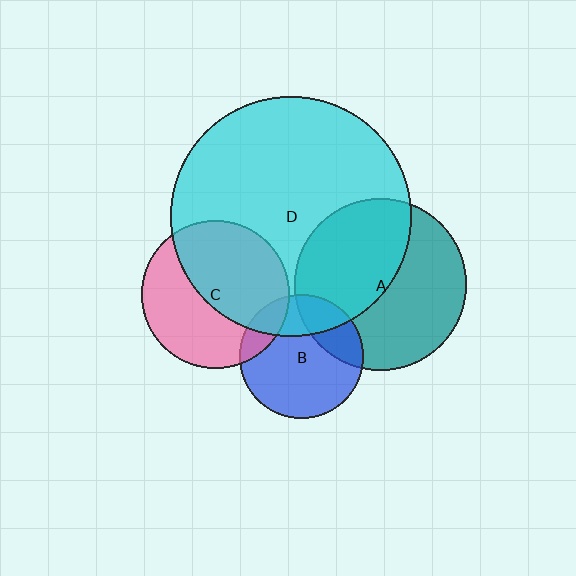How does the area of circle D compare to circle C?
Approximately 2.6 times.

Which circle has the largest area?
Circle D (cyan).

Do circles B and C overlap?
Yes.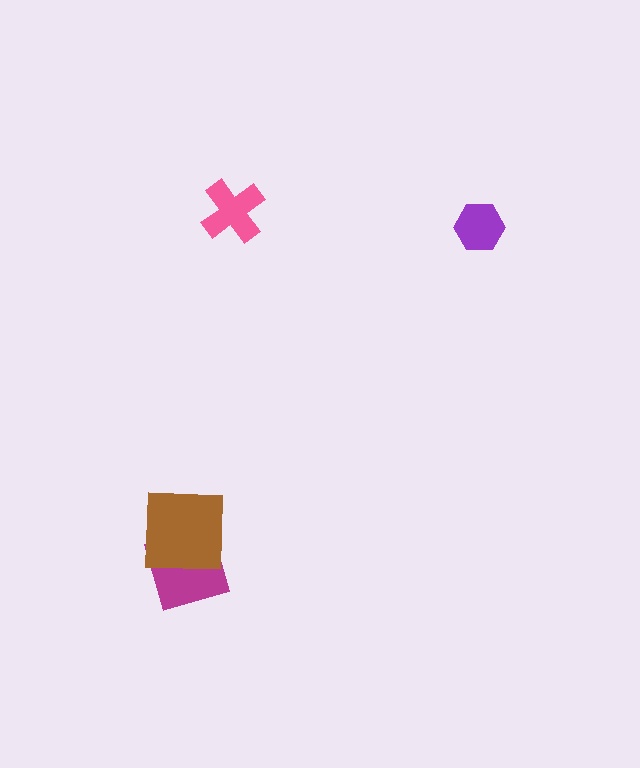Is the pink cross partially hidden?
No, no other shape covers it.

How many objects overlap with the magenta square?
1 object overlaps with the magenta square.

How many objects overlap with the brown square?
1 object overlaps with the brown square.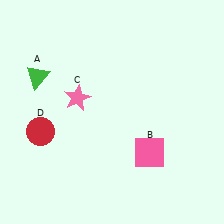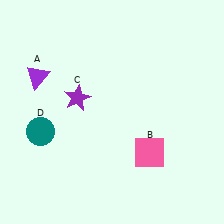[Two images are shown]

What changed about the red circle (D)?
In Image 1, D is red. In Image 2, it changed to teal.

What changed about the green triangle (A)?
In Image 1, A is green. In Image 2, it changed to purple.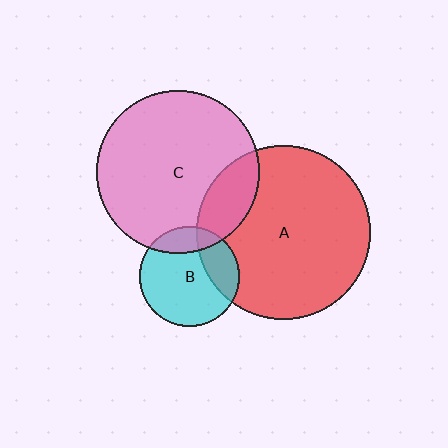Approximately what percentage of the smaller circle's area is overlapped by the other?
Approximately 15%.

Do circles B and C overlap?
Yes.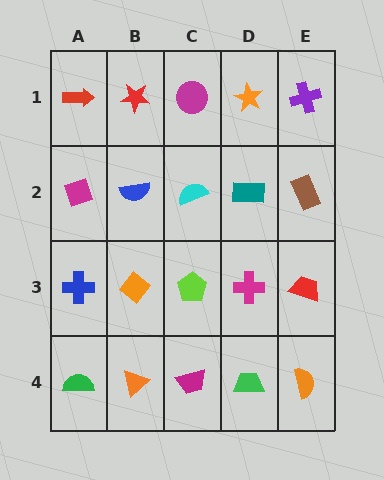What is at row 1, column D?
An orange star.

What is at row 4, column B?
An orange triangle.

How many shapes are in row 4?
5 shapes.